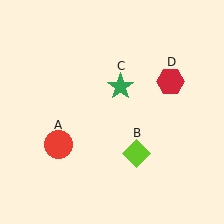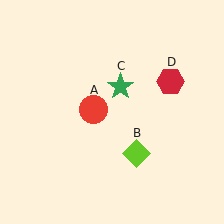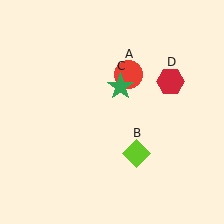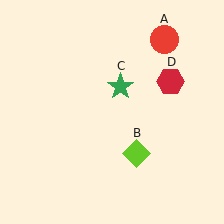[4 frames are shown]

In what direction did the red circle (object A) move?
The red circle (object A) moved up and to the right.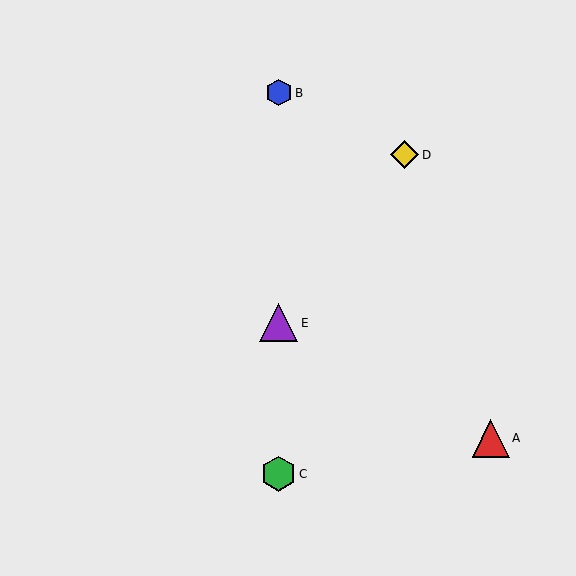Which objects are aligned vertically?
Objects B, C, E are aligned vertically.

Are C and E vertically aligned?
Yes, both are at x≈279.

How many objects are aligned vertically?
3 objects (B, C, E) are aligned vertically.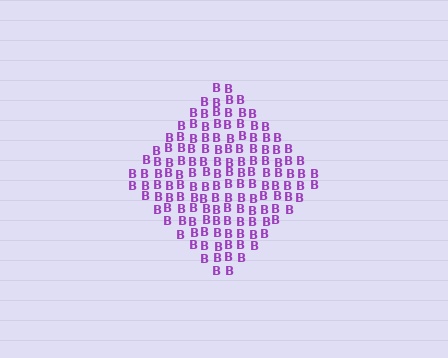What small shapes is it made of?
It is made of small letter B's.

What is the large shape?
The large shape is a diamond.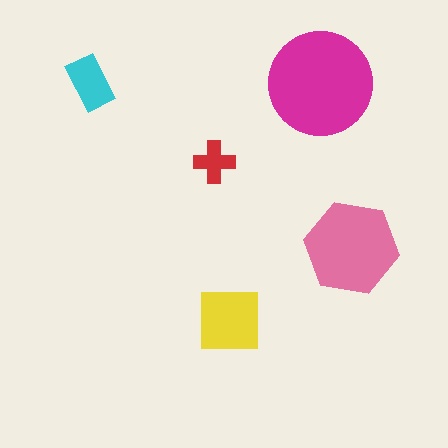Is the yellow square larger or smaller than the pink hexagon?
Smaller.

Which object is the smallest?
The red cross.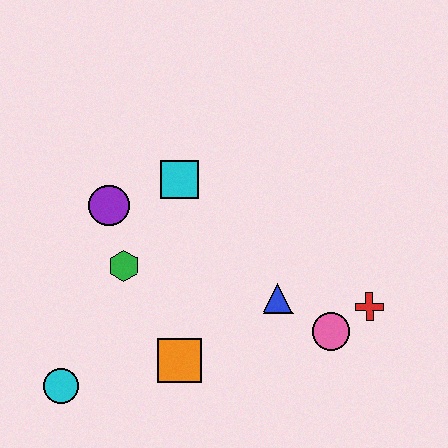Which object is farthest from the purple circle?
The red cross is farthest from the purple circle.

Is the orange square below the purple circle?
Yes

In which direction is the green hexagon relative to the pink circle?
The green hexagon is to the left of the pink circle.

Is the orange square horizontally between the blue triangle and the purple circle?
Yes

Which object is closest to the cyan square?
The purple circle is closest to the cyan square.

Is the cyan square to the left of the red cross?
Yes